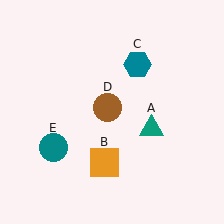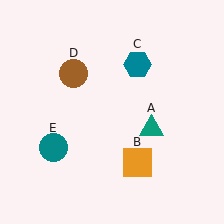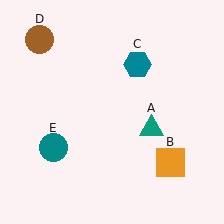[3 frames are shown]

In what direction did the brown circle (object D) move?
The brown circle (object D) moved up and to the left.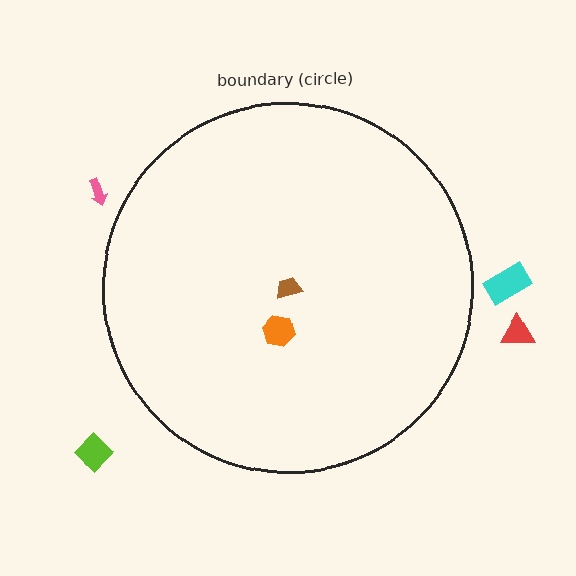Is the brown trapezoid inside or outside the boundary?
Inside.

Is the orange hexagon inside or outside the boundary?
Inside.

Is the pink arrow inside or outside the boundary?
Outside.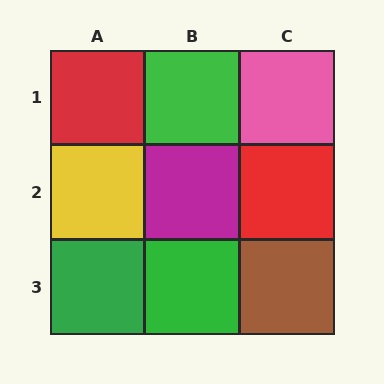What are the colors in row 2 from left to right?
Yellow, magenta, red.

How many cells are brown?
1 cell is brown.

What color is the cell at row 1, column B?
Green.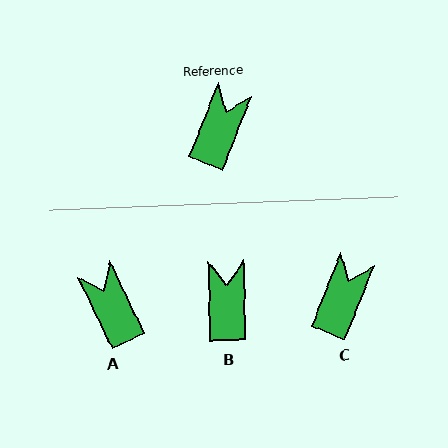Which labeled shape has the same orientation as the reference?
C.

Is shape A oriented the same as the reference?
No, it is off by about 47 degrees.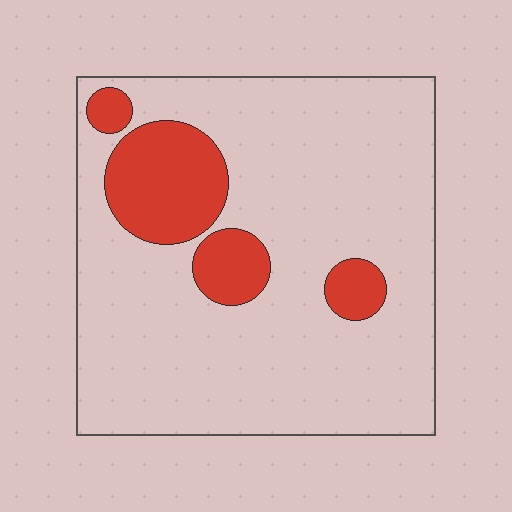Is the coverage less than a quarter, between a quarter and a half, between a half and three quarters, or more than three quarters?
Less than a quarter.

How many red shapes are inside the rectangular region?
4.